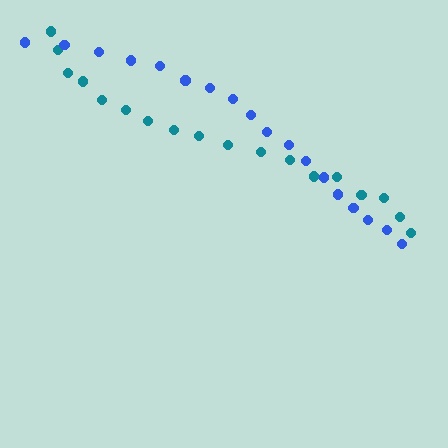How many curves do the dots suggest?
There are 2 distinct paths.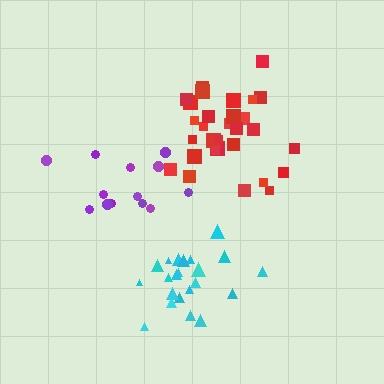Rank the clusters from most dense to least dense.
red, cyan, purple.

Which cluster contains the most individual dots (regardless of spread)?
Red (30).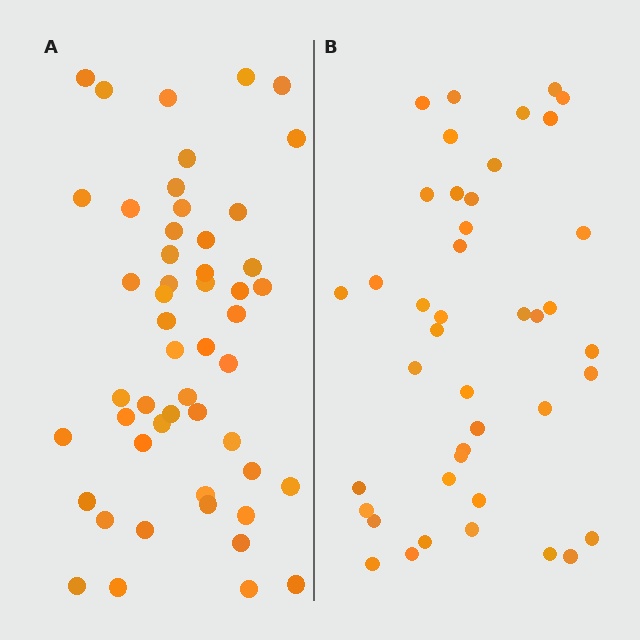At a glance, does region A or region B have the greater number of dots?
Region A (the left region) has more dots.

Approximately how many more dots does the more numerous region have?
Region A has roughly 8 or so more dots than region B.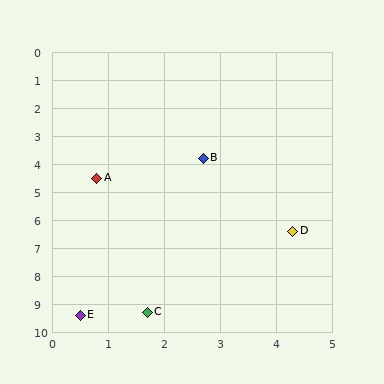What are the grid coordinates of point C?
Point C is at approximately (1.7, 9.3).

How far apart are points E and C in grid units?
Points E and C are about 1.2 grid units apart.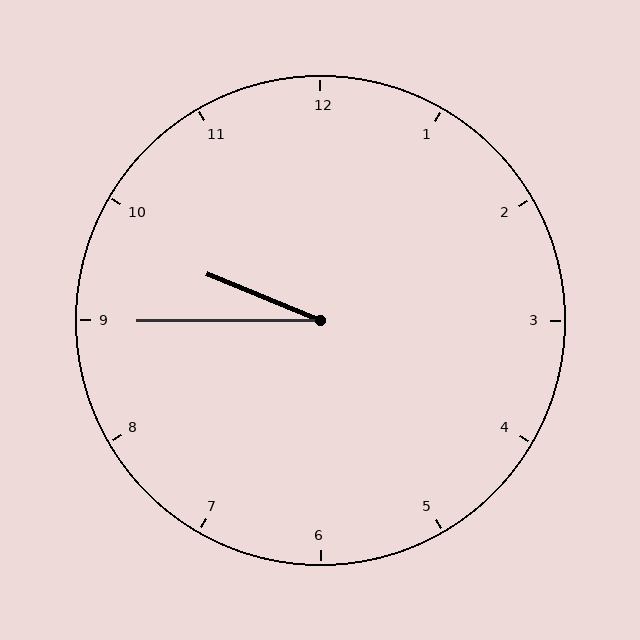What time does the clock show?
9:45.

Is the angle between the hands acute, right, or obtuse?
It is acute.